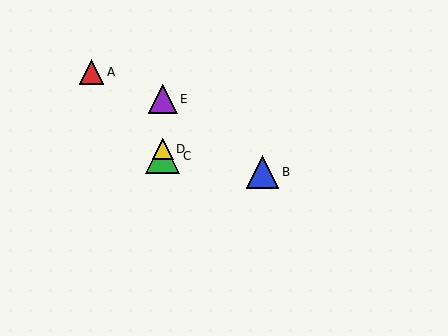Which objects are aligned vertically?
Objects C, D, E are aligned vertically.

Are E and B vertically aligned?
No, E is at x≈163 and B is at x≈262.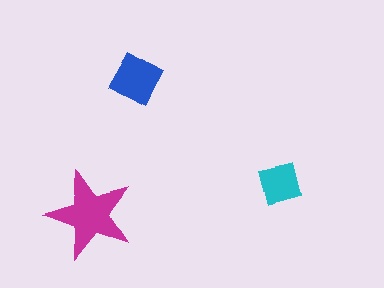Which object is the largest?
The magenta star.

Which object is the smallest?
The cyan square.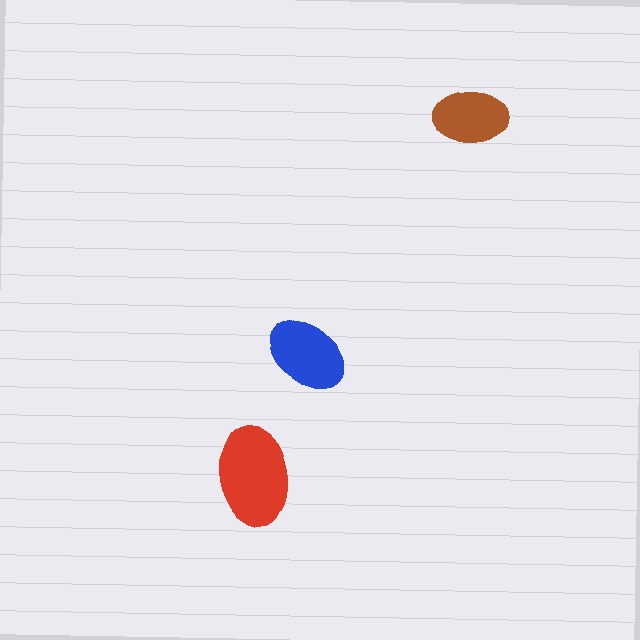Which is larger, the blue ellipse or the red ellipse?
The red one.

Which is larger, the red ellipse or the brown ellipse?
The red one.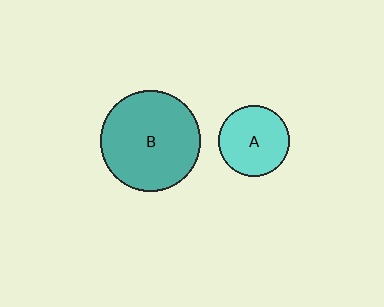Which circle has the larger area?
Circle B (teal).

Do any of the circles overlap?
No, none of the circles overlap.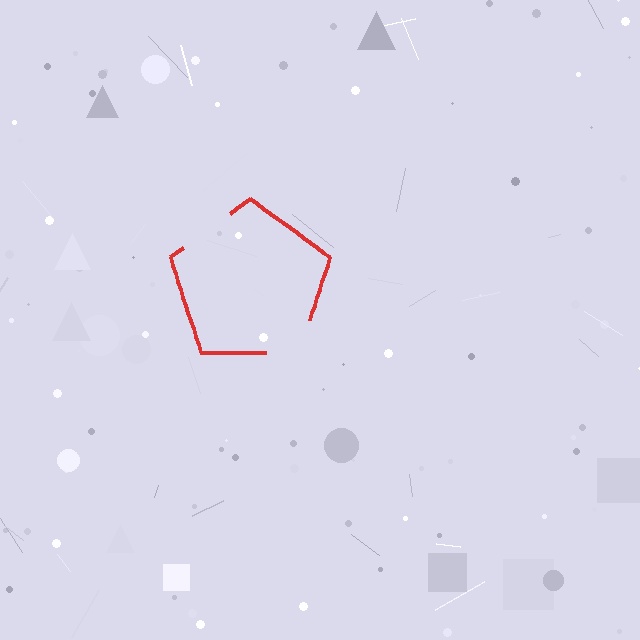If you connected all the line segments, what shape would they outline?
They would outline a pentagon.